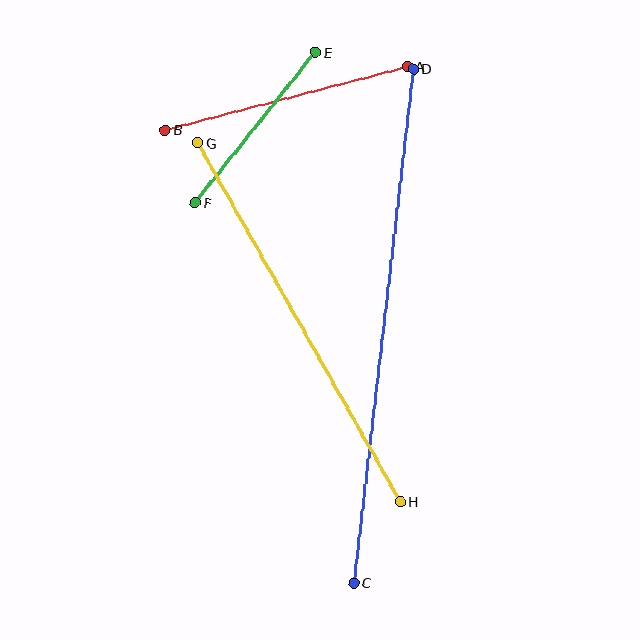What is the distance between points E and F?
The distance is approximately 192 pixels.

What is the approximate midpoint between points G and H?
The midpoint is at approximately (299, 322) pixels.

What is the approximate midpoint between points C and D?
The midpoint is at approximately (383, 326) pixels.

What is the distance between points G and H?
The distance is approximately 412 pixels.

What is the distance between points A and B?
The distance is approximately 251 pixels.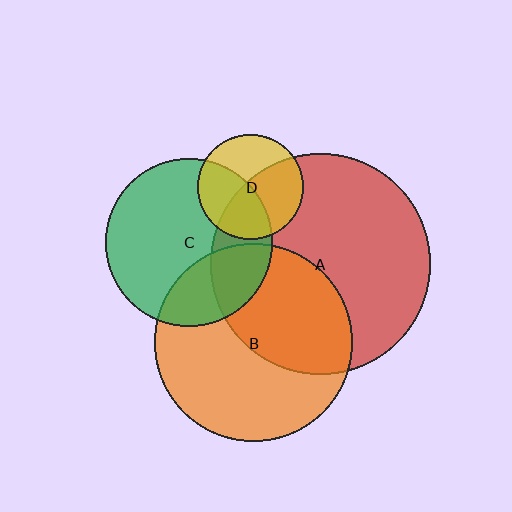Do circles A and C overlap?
Yes.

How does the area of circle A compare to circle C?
Approximately 1.7 times.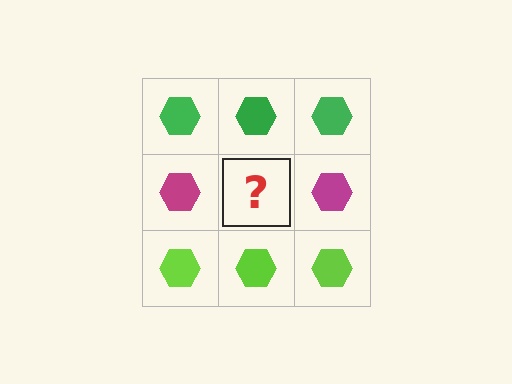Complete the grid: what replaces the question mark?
The question mark should be replaced with a magenta hexagon.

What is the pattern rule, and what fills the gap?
The rule is that each row has a consistent color. The gap should be filled with a magenta hexagon.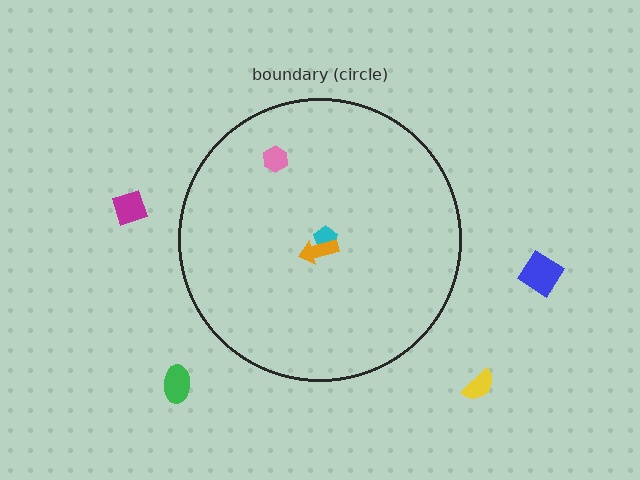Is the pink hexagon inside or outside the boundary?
Inside.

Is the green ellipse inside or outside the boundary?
Outside.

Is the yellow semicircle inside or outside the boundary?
Outside.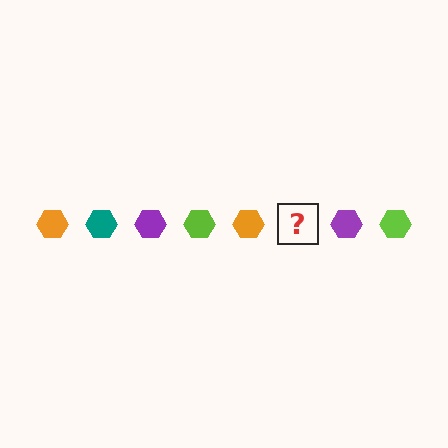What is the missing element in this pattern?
The missing element is a teal hexagon.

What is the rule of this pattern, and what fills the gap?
The rule is that the pattern cycles through orange, teal, purple, lime hexagons. The gap should be filled with a teal hexagon.